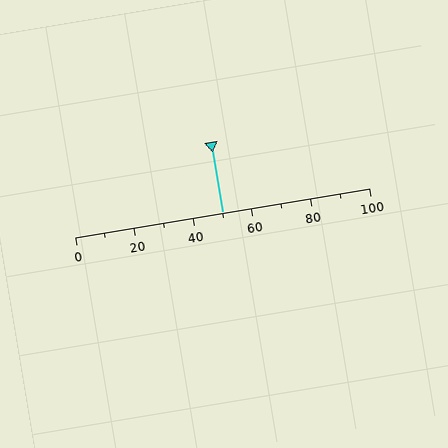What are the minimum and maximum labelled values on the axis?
The axis runs from 0 to 100.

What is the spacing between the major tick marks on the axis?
The major ticks are spaced 20 apart.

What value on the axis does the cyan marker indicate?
The marker indicates approximately 50.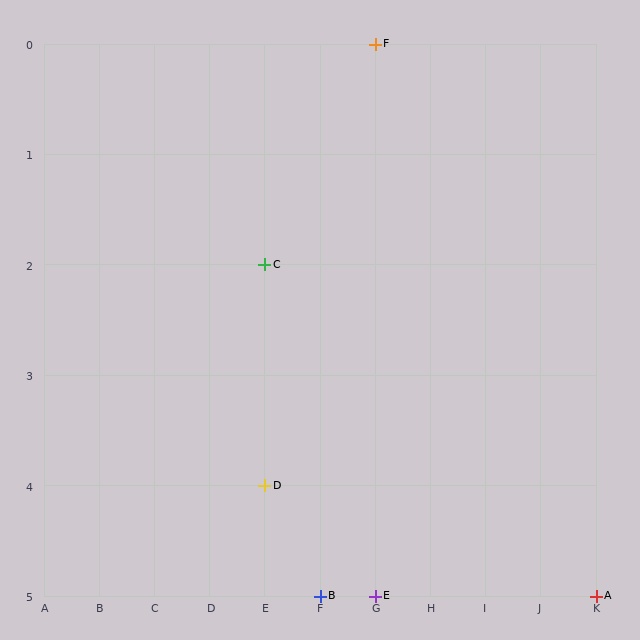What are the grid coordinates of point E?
Point E is at grid coordinates (G, 5).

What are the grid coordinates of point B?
Point B is at grid coordinates (F, 5).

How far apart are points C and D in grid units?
Points C and D are 2 rows apart.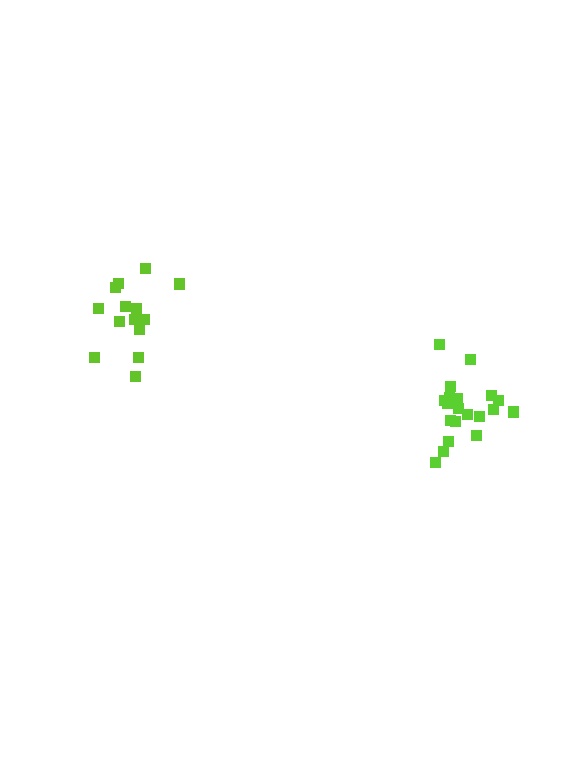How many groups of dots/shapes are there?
There are 2 groups.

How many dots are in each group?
Group 1: 14 dots, Group 2: 20 dots (34 total).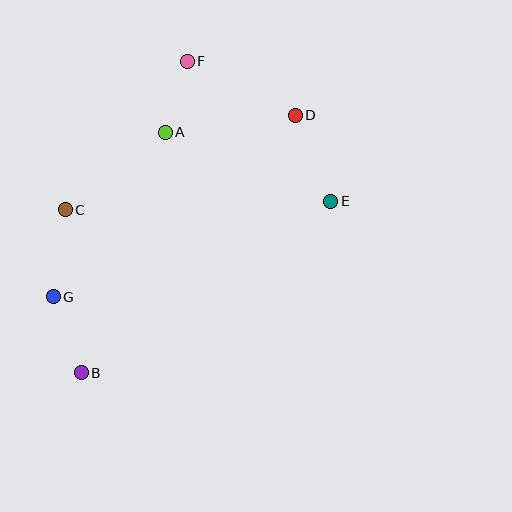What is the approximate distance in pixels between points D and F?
The distance between D and F is approximately 121 pixels.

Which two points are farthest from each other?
Points B and D are farthest from each other.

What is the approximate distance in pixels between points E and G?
The distance between E and G is approximately 293 pixels.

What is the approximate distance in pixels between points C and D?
The distance between C and D is approximately 249 pixels.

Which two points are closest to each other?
Points A and F are closest to each other.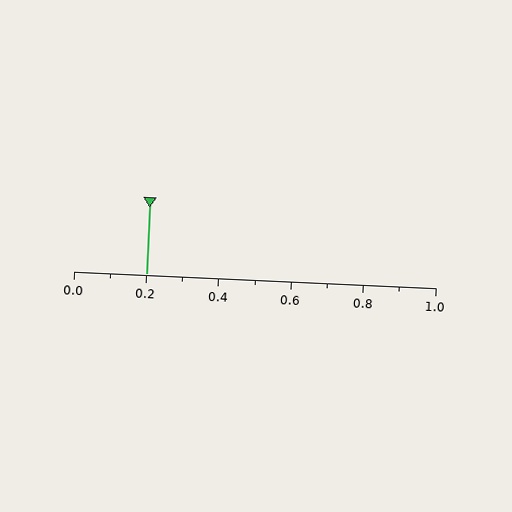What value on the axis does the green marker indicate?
The marker indicates approximately 0.2.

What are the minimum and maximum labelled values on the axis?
The axis runs from 0.0 to 1.0.